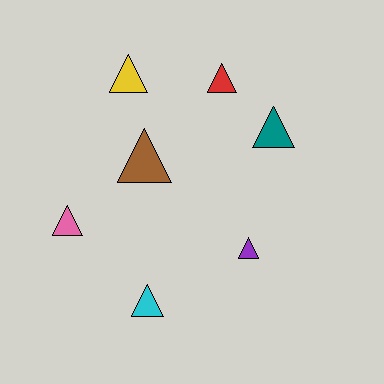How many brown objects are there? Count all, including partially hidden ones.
There is 1 brown object.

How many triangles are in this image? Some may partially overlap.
There are 7 triangles.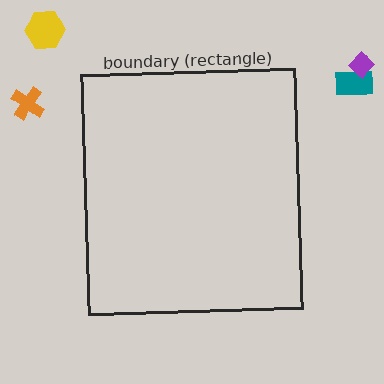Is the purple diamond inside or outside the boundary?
Outside.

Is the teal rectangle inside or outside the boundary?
Outside.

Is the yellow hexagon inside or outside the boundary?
Outside.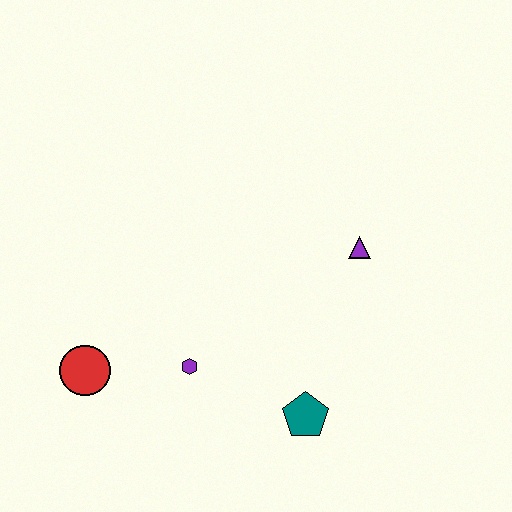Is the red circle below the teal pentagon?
No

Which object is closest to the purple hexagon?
The red circle is closest to the purple hexagon.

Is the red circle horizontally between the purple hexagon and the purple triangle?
No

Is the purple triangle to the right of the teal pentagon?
Yes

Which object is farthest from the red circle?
The purple triangle is farthest from the red circle.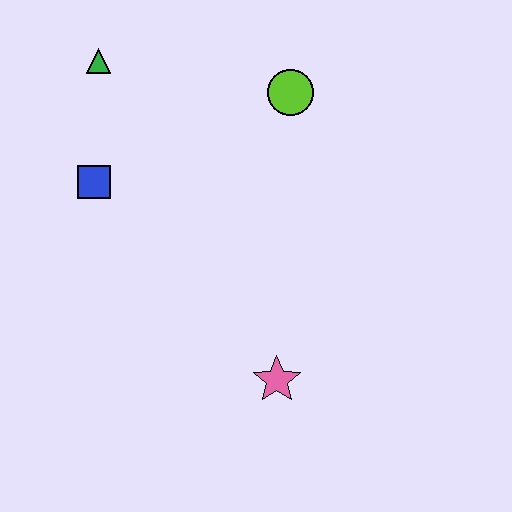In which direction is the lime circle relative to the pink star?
The lime circle is above the pink star.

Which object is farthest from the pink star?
The green triangle is farthest from the pink star.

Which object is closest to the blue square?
The green triangle is closest to the blue square.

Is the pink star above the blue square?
No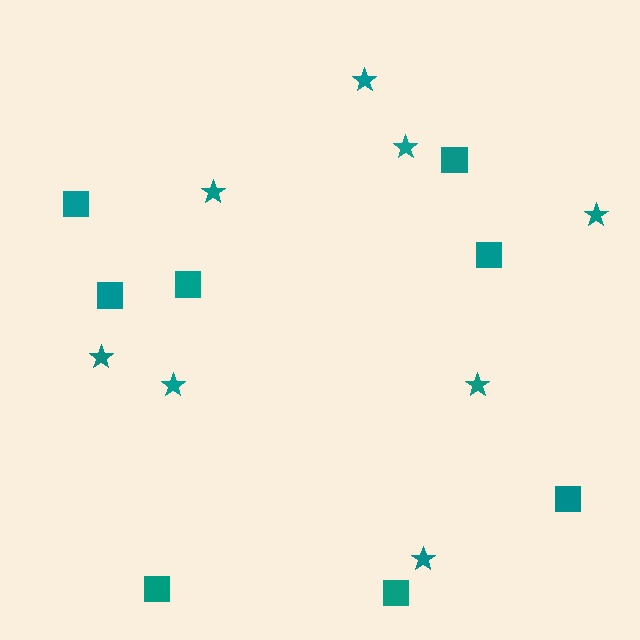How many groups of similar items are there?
There are 2 groups: one group of stars (8) and one group of squares (8).